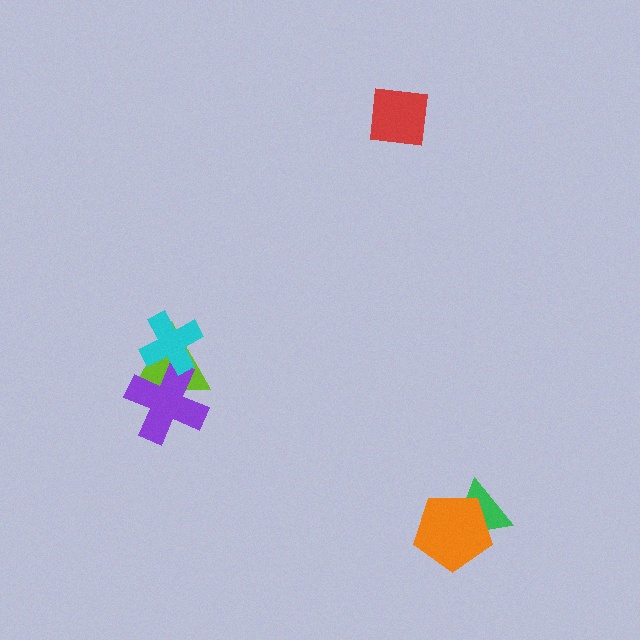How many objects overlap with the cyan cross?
2 objects overlap with the cyan cross.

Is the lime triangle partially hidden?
Yes, it is partially covered by another shape.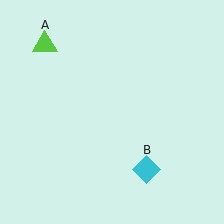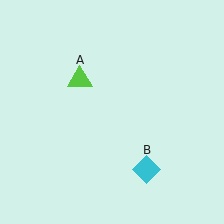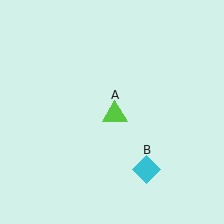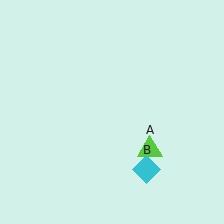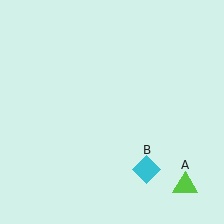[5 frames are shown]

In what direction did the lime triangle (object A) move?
The lime triangle (object A) moved down and to the right.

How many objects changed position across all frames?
1 object changed position: lime triangle (object A).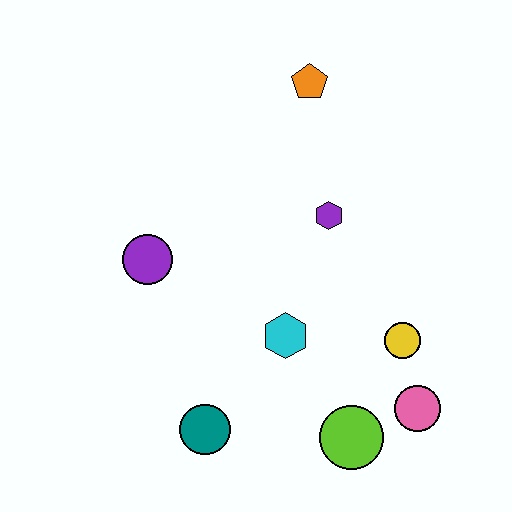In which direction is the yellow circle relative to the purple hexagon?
The yellow circle is below the purple hexagon.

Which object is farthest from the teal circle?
The orange pentagon is farthest from the teal circle.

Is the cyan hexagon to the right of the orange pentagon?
No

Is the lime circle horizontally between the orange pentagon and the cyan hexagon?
No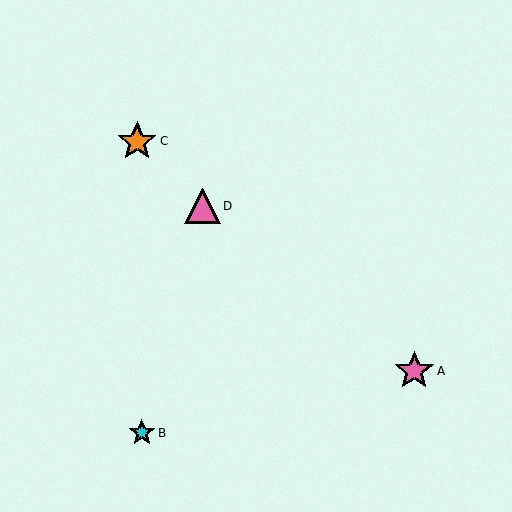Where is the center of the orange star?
The center of the orange star is at (137, 141).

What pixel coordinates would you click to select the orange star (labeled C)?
Click at (137, 141) to select the orange star C.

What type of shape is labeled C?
Shape C is an orange star.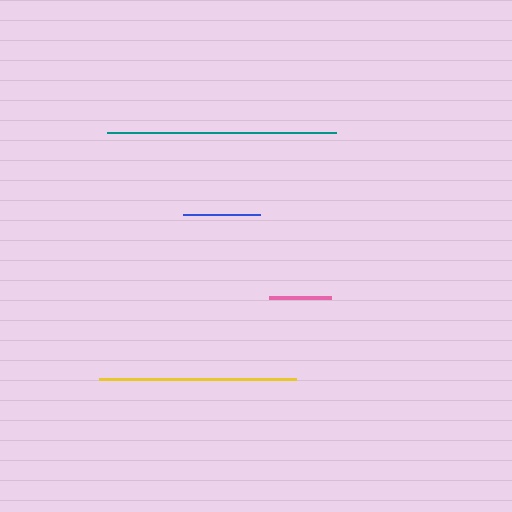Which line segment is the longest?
The teal line is the longest at approximately 229 pixels.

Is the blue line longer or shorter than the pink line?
The blue line is longer than the pink line.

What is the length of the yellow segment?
The yellow segment is approximately 196 pixels long.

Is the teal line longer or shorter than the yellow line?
The teal line is longer than the yellow line.